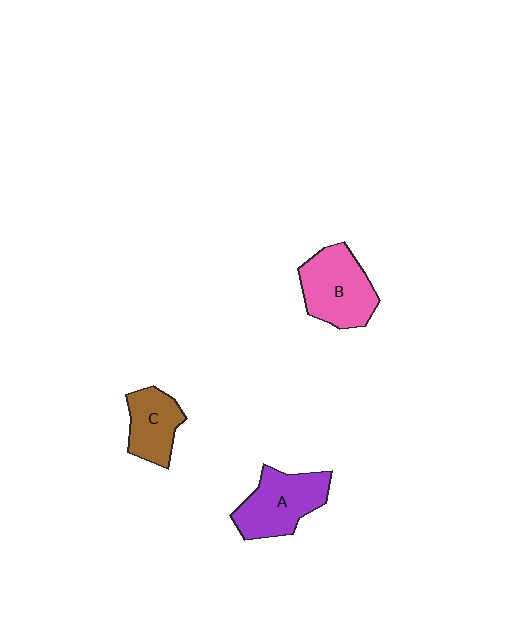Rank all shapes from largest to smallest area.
From largest to smallest: B (pink), A (purple), C (brown).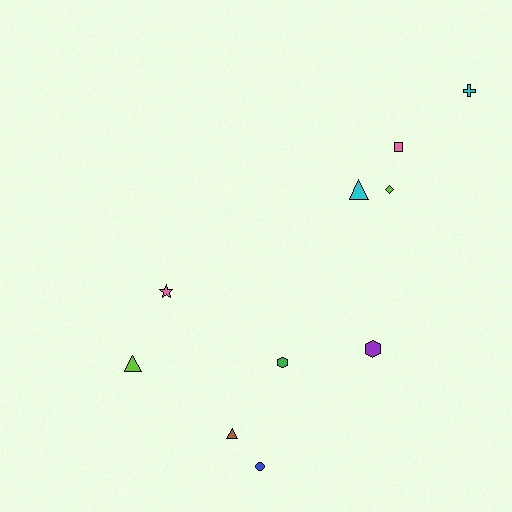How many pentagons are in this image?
There are no pentagons.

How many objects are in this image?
There are 10 objects.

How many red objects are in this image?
There are no red objects.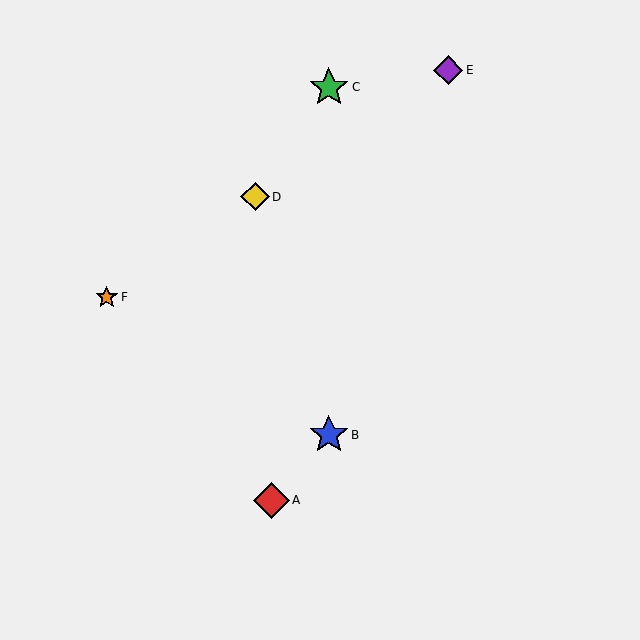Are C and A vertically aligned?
No, C is at x≈329 and A is at x≈271.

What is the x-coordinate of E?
Object E is at x≈448.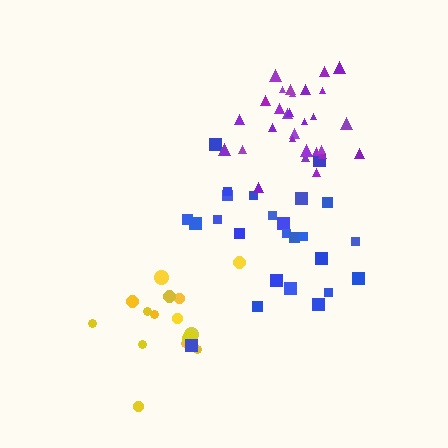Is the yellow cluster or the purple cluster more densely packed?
Purple.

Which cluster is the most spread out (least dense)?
Blue.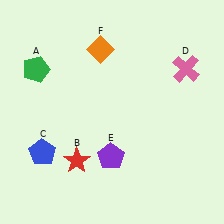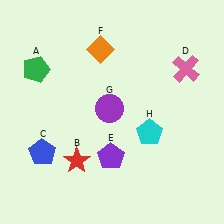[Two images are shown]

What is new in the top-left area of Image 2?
A purple circle (G) was added in the top-left area of Image 2.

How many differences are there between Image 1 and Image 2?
There are 2 differences between the two images.